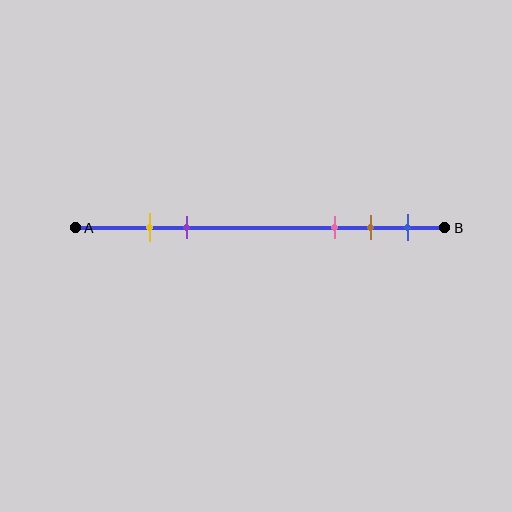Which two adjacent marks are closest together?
The yellow and purple marks are the closest adjacent pair.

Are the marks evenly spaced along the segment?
No, the marks are not evenly spaced.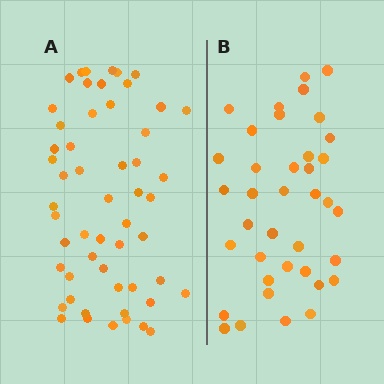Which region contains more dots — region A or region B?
Region A (the left region) has more dots.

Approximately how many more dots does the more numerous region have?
Region A has approximately 15 more dots than region B.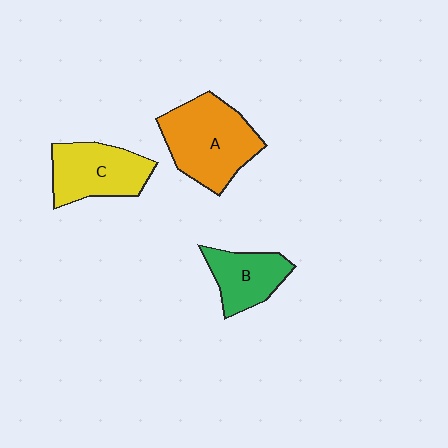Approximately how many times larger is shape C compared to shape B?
Approximately 1.3 times.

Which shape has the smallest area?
Shape B (green).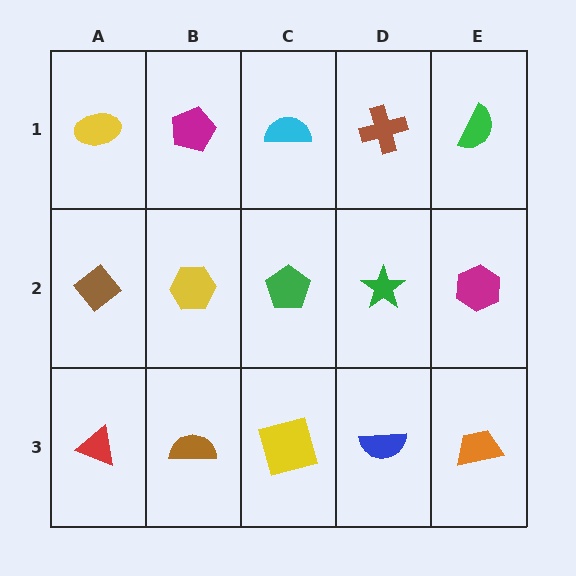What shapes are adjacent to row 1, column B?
A yellow hexagon (row 2, column B), a yellow ellipse (row 1, column A), a cyan semicircle (row 1, column C).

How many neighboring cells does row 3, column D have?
3.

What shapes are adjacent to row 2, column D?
A brown cross (row 1, column D), a blue semicircle (row 3, column D), a green pentagon (row 2, column C), a magenta hexagon (row 2, column E).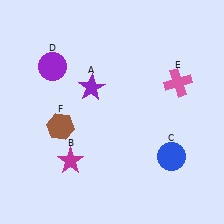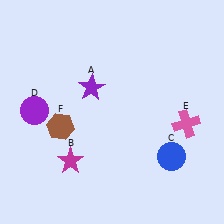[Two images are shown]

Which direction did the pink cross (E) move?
The pink cross (E) moved down.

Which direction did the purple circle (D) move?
The purple circle (D) moved down.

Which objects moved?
The objects that moved are: the purple circle (D), the pink cross (E).